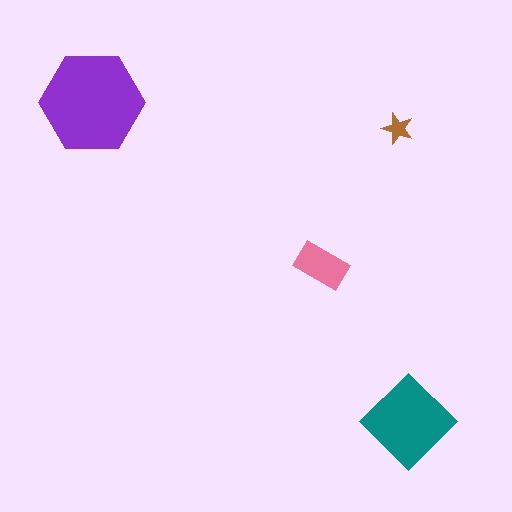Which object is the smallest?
The brown star.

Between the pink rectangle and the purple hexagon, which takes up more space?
The purple hexagon.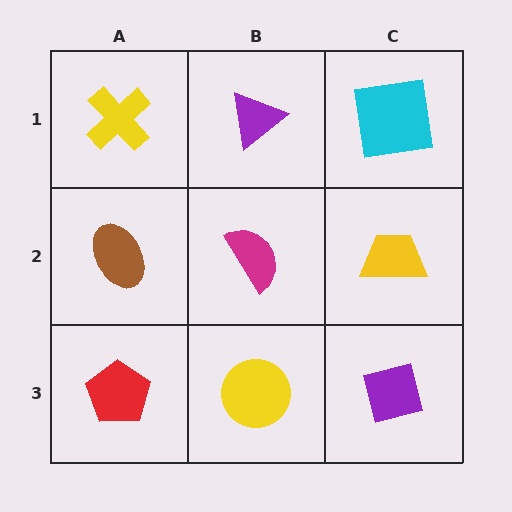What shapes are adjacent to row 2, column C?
A cyan square (row 1, column C), a purple square (row 3, column C), a magenta semicircle (row 2, column B).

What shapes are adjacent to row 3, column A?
A brown ellipse (row 2, column A), a yellow circle (row 3, column B).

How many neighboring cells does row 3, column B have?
3.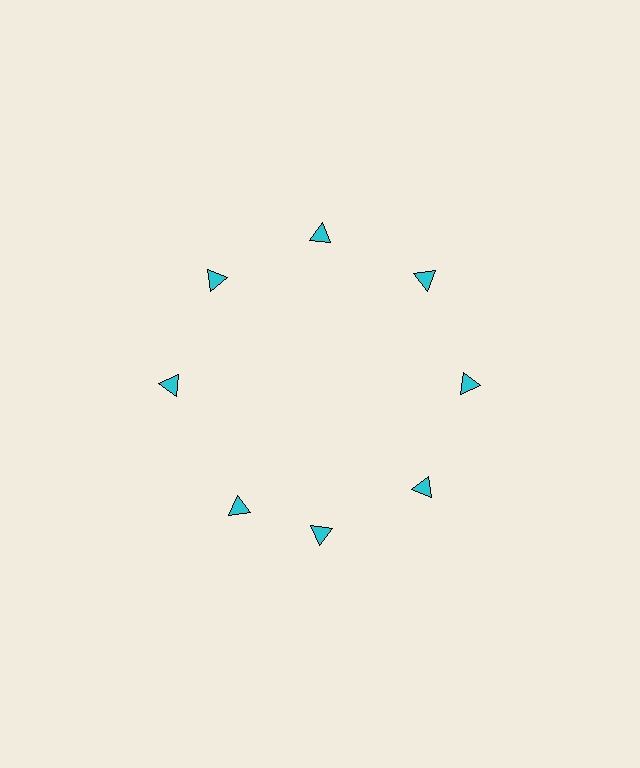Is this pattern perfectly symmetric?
No. The 8 cyan triangles are arranged in a ring, but one element near the 8 o'clock position is rotated out of alignment along the ring, breaking the 8-fold rotational symmetry.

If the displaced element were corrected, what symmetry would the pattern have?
It would have 8-fold rotational symmetry — the pattern would map onto itself every 45 degrees.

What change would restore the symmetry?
The symmetry would be restored by rotating it back into even spacing with its neighbors so that all 8 triangles sit at equal angles and equal distance from the center.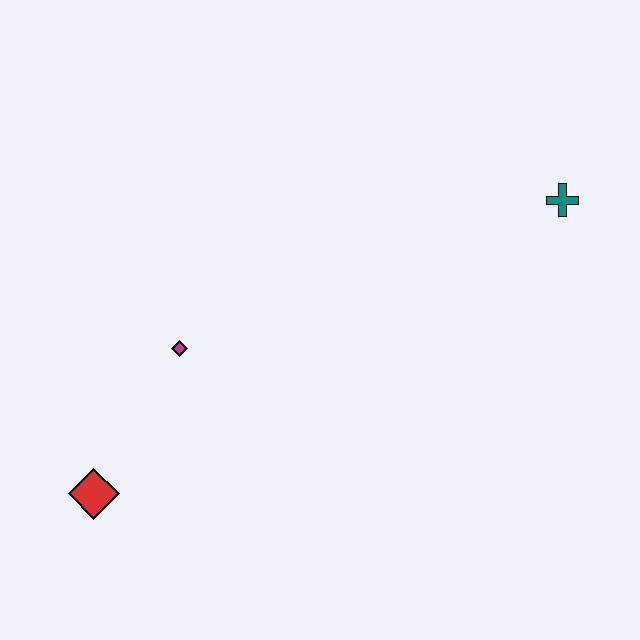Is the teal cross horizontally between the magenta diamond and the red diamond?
No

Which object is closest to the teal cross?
The magenta diamond is closest to the teal cross.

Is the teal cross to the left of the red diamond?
No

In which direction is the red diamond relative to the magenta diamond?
The red diamond is below the magenta diamond.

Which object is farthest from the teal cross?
The red diamond is farthest from the teal cross.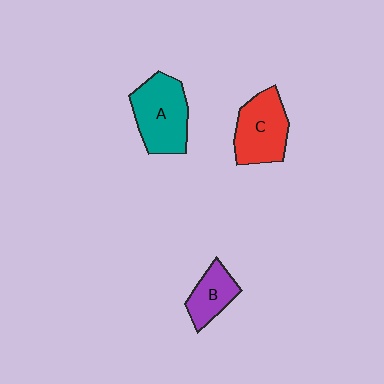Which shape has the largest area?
Shape A (teal).